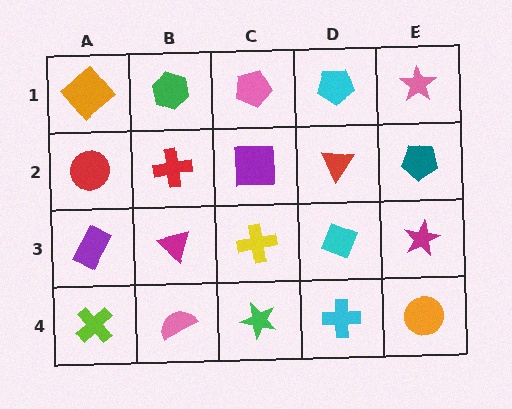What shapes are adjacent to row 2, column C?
A pink pentagon (row 1, column C), a yellow cross (row 3, column C), a red cross (row 2, column B), a red triangle (row 2, column D).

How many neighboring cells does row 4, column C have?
3.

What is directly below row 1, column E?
A teal pentagon.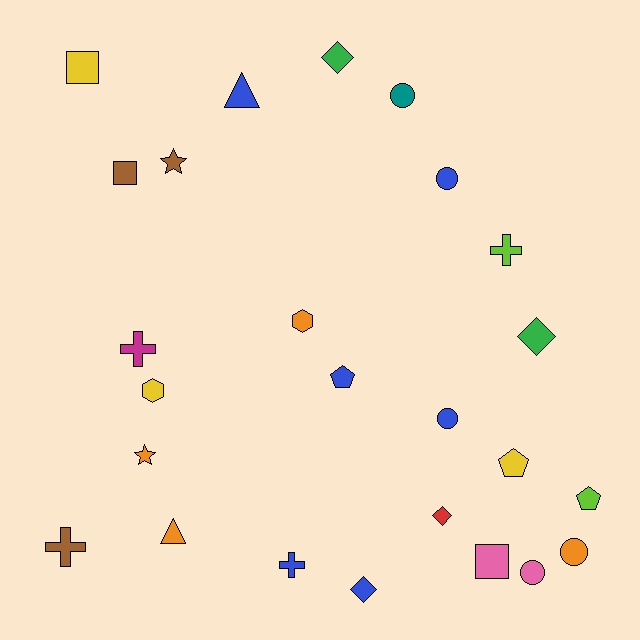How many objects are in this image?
There are 25 objects.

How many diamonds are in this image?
There are 4 diamonds.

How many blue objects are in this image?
There are 6 blue objects.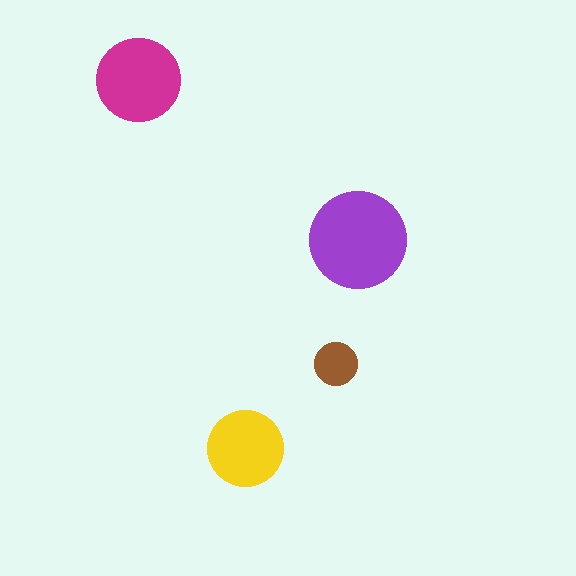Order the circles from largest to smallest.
the purple one, the magenta one, the yellow one, the brown one.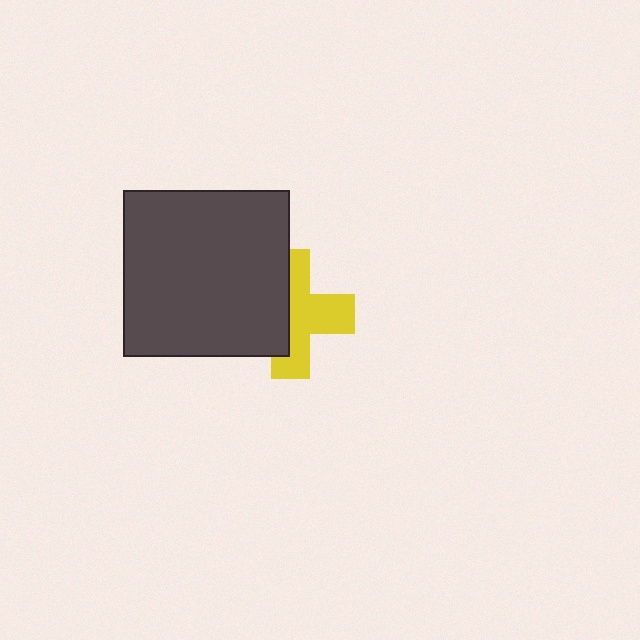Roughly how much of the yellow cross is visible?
About half of it is visible (roughly 56%).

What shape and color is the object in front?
The object in front is a dark gray square.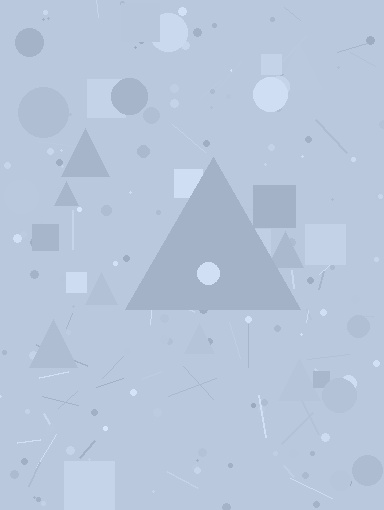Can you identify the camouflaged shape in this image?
The camouflaged shape is a triangle.